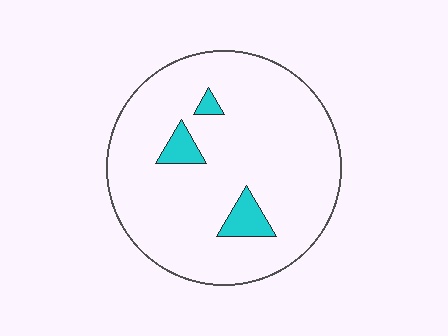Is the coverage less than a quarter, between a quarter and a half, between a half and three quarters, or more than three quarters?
Less than a quarter.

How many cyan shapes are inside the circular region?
3.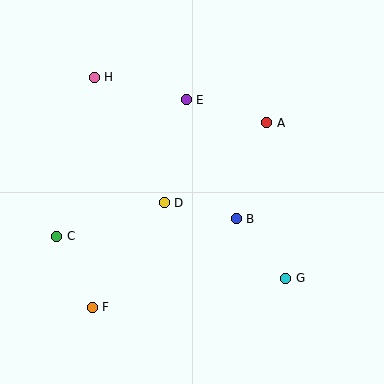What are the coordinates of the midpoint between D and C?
The midpoint between D and C is at (111, 220).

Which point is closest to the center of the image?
Point D at (164, 203) is closest to the center.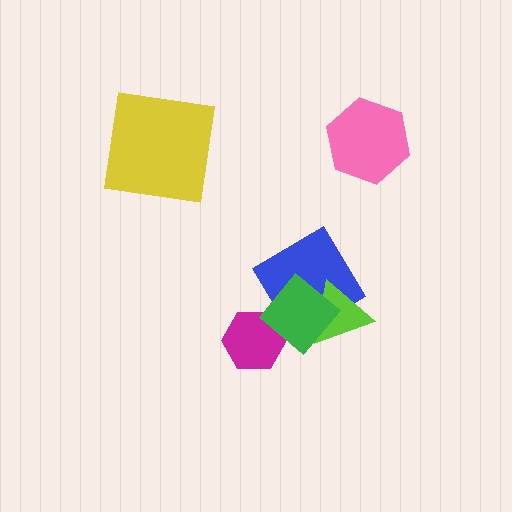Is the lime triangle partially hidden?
Yes, it is partially covered by another shape.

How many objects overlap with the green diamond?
3 objects overlap with the green diamond.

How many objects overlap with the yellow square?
0 objects overlap with the yellow square.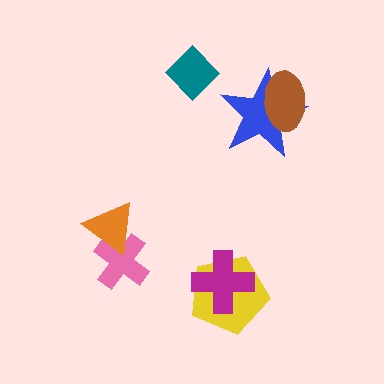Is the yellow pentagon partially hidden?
Yes, it is partially covered by another shape.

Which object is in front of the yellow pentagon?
The magenta cross is in front of the yellow pentagon.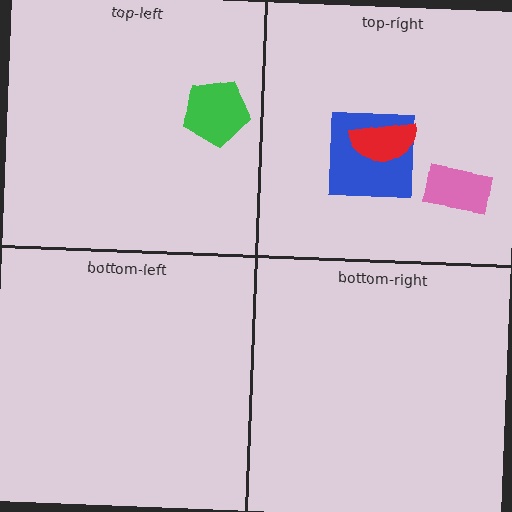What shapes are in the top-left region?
The green pentagon.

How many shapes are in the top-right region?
3.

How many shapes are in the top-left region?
1.